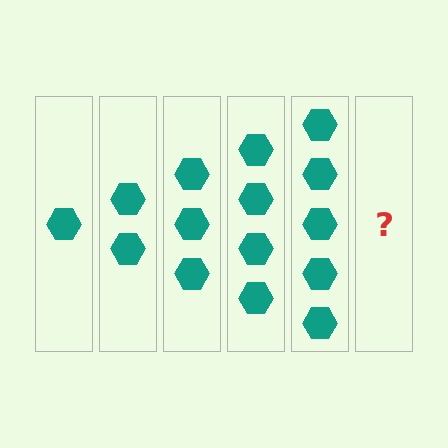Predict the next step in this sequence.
The next step is 6 hexagons.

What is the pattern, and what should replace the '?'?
The pattern is that each step adds one more hexagon. The '?' should be 6 hexagons.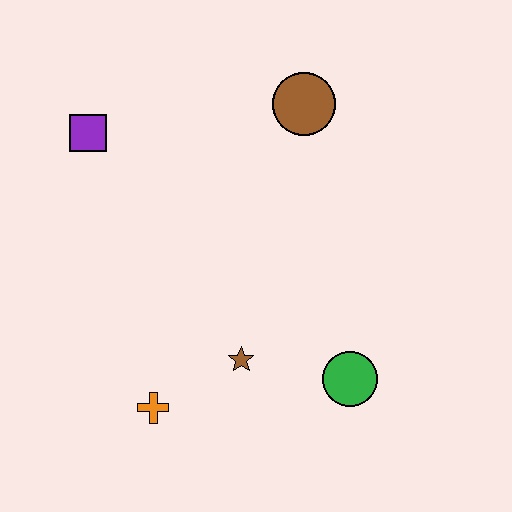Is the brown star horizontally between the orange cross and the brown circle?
Yes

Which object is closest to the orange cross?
The brown star is closest to the orange cross.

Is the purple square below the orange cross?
No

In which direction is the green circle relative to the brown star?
The green circle is to the right of the brown star.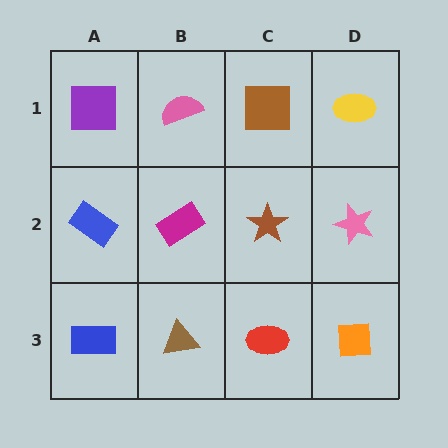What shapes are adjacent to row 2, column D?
A yellow ellipse (row 1, column D), an orange square (row 3, column D), a brown star (row 2, column C).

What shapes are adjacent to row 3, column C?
A brown star (row 2, column C), a brown triangle (row 3, column B), an orange square (row 3, column D).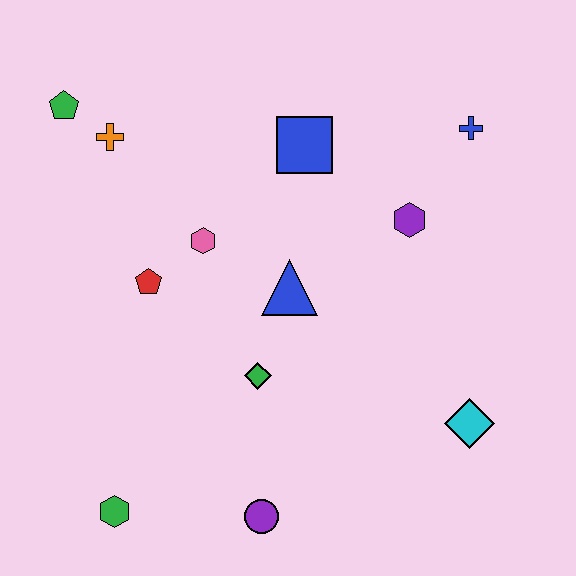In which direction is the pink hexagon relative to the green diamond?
The pink hexagon is above the green diamond.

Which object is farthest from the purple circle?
The green pentagon is farthest from the purple circle.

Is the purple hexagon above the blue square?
No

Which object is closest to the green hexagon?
The purple circle is closest to the green hexagon.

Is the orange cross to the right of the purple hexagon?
No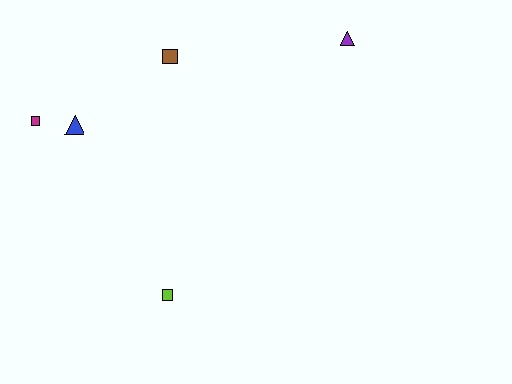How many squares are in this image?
There are 3 squares.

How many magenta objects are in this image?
There is 1 magenta object.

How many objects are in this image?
There are 5 objects.